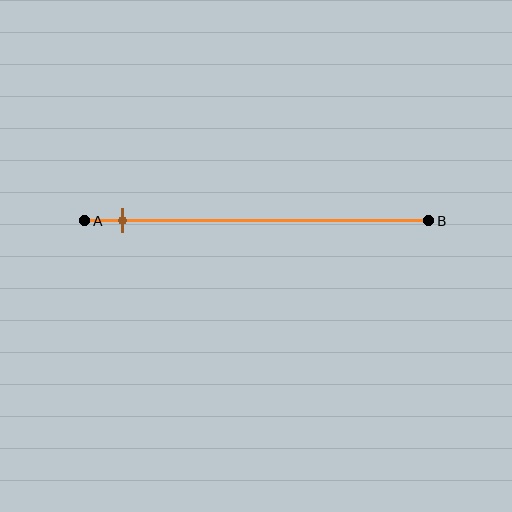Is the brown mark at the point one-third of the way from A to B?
No, the mark is at about 10% from A, not at the 33% one-third point.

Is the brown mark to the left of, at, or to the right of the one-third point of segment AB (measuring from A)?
The brown mark is to the left of the one-third point of segment AB.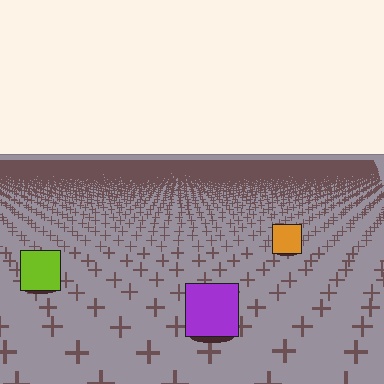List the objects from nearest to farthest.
From nearest to farthest: the purple square, the lime square, the orange square.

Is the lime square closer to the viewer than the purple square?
No. The purple square is closer — you can tell from the texture gradient: the ground texture is coarser near it.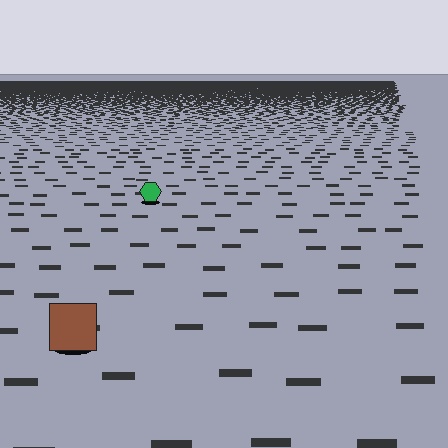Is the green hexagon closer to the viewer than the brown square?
No. The brown square is closer — you can tell from the texture gradient: the ground texture is coarser near it.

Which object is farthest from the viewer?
The green hexagon is farthest from the viewer. It appears smaller and the ground texture around it is denser.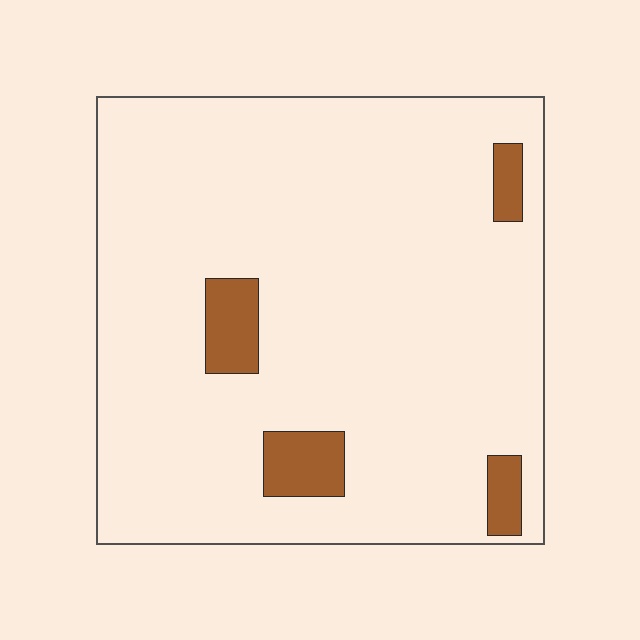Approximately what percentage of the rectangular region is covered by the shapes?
Approximately 10%.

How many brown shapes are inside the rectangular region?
4.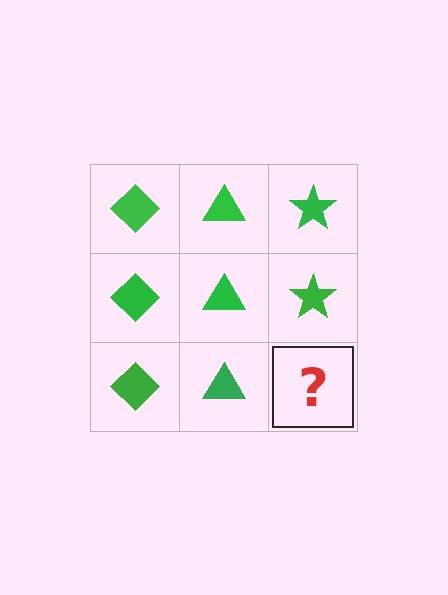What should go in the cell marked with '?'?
The missing cell should contain a green star.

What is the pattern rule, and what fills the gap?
The rule is that each column has a consistent shape. The gap should be filled with a green star.